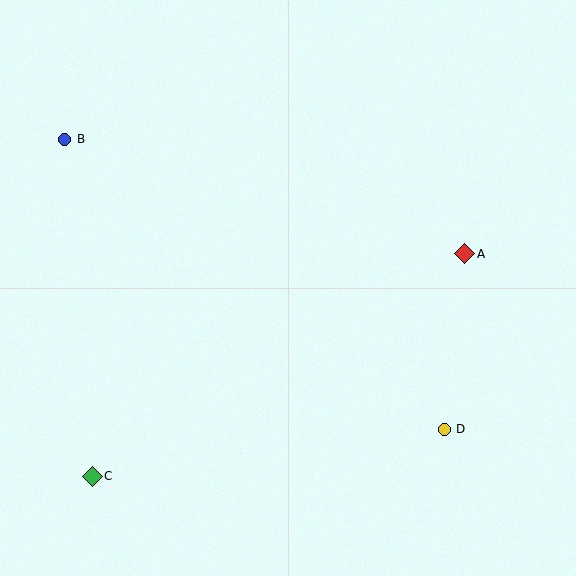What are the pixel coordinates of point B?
Point B is at (65, 139).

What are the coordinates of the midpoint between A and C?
The midpoint between A and C is at (279, 365).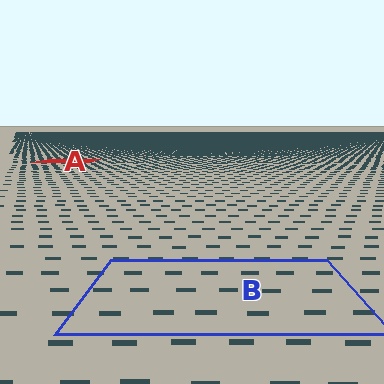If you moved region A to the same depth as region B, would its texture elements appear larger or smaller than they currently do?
They would appear larger. At a closer depth, the same texture elements are projected at a bigger on-screen size.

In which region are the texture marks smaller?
The texture marks are smaller in region A, because it is farther away.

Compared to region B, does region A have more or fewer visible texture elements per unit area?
Region A has more texture elements per unit area — they are packed more densely because it is farther away.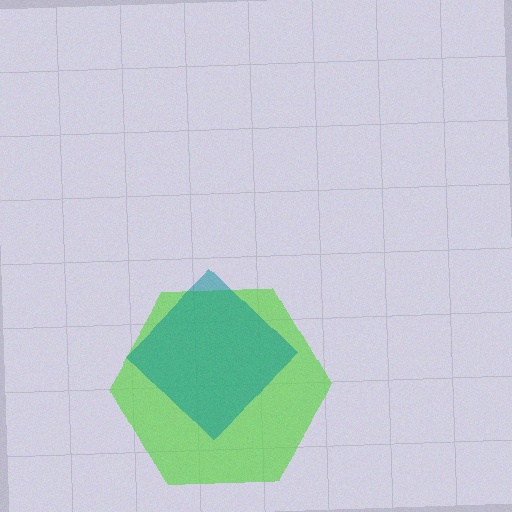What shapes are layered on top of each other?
The layered shapes are: a lime hexagon, a teal diamond.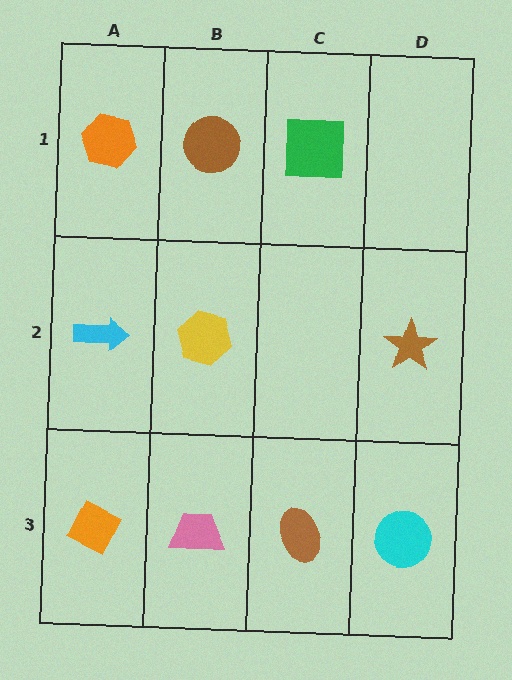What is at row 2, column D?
A brown star.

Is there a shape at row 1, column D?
No, that cell is empty.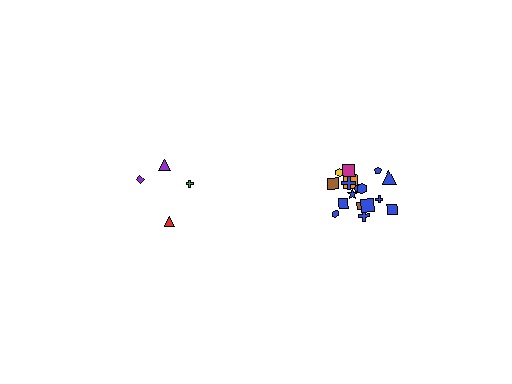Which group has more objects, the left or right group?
The right group.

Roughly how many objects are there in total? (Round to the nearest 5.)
Roughly 20 objects in total.